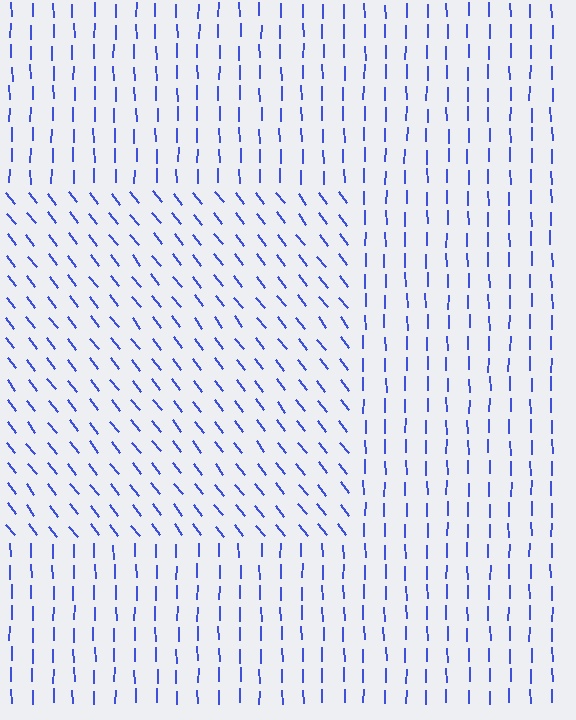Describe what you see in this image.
The image is filled with small blue line segments. A rectangle region in the image has lines oriented differently from the surrounding lines, creating a visible texture boundary.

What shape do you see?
I see a rectangle.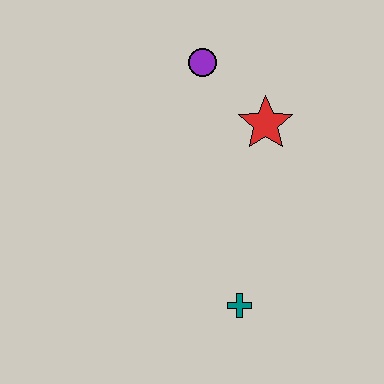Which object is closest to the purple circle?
The red star is closest to the purple circle.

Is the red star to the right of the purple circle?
Yes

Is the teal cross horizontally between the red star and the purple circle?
Yes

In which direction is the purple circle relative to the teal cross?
The purple circle is above the teal cross.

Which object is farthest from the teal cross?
The purple circle is farthest from the teal cross.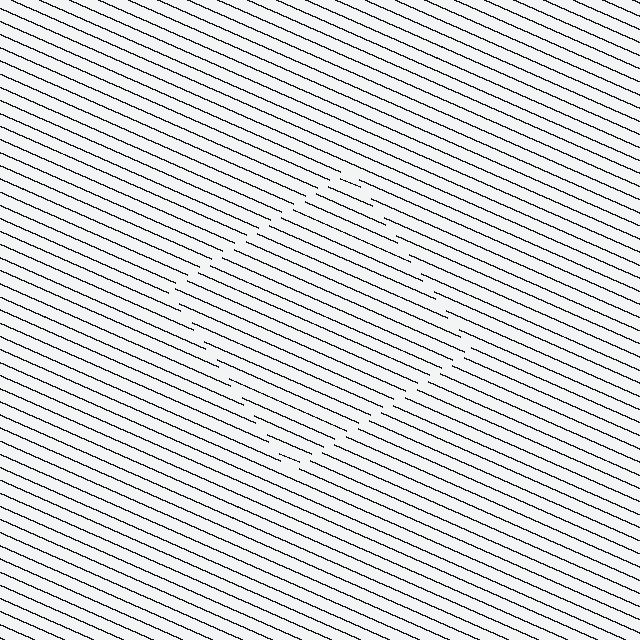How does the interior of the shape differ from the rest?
The interior of the shape contains the same grating, shifted by half a period — the contour is defined by the phase discontinuity where line-ends from the inner and outer gratings abut.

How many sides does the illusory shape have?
4 sides — the line-ends trace a square.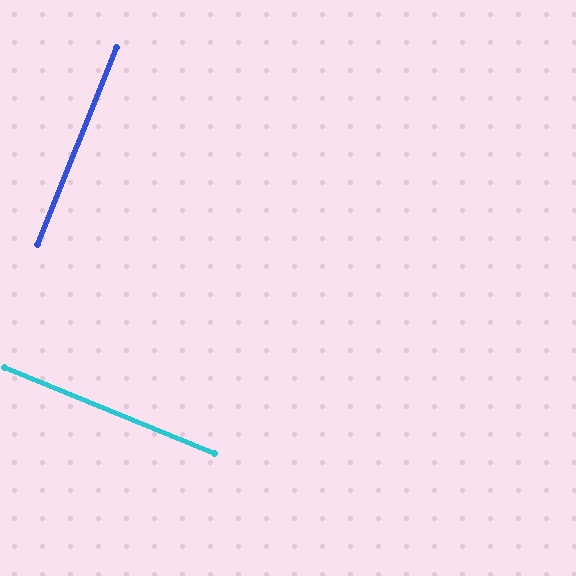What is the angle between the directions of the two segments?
Approximately 90 degrees.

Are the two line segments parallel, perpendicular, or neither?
Perpendicular — they meet at approximately 90°.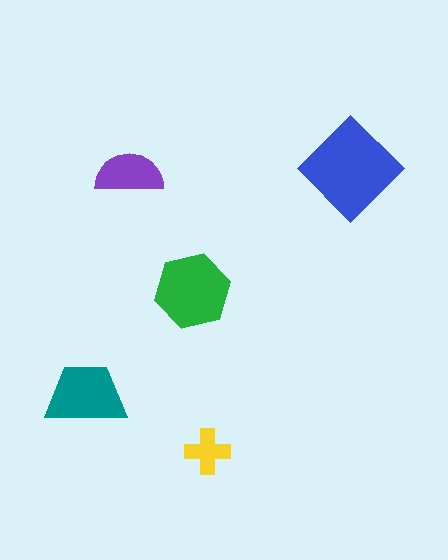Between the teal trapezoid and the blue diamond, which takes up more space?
The blue diamond.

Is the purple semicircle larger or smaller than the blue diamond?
Smaller.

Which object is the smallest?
The yellow cross.